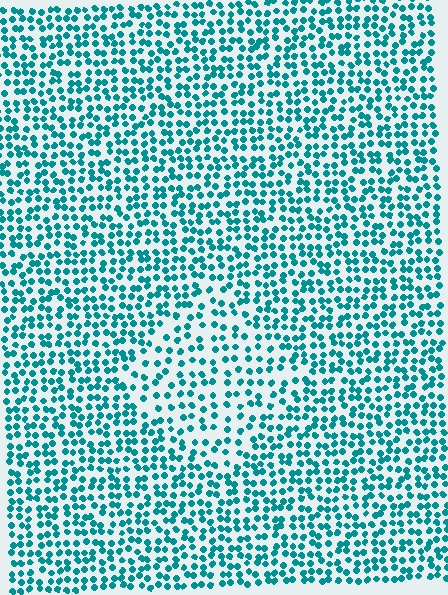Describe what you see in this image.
The image contains small teal elements arranged at two different densities. A diamond-shaped region is visible where the elements are less densely packed than the surrounding area.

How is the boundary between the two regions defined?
The boundary is defined by a change in element density (approximately 1.6x ratio). All elements are the same color, size, and shape.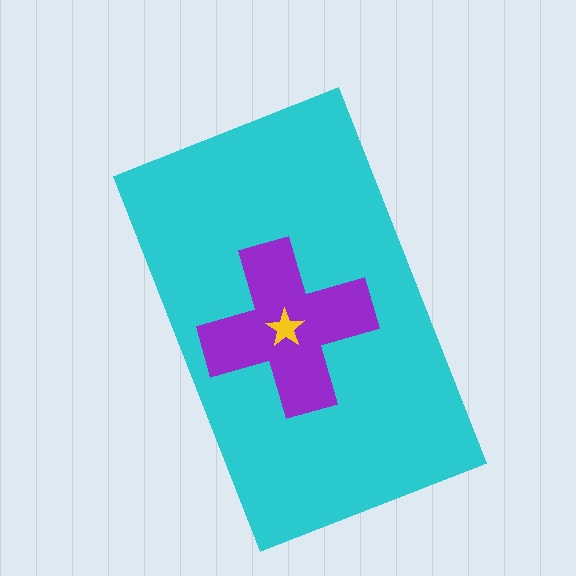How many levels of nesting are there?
3.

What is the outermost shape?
The cyan rectangle.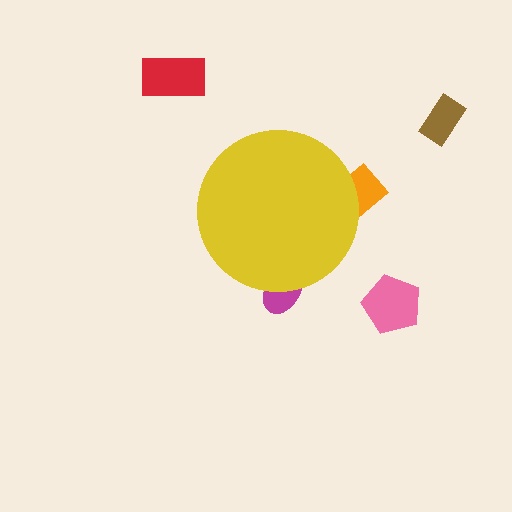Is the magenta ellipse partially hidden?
Yes, the magenta ellipse is partially hidden behind the yellow circle.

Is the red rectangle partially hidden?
No, the red rectangle is fully visible.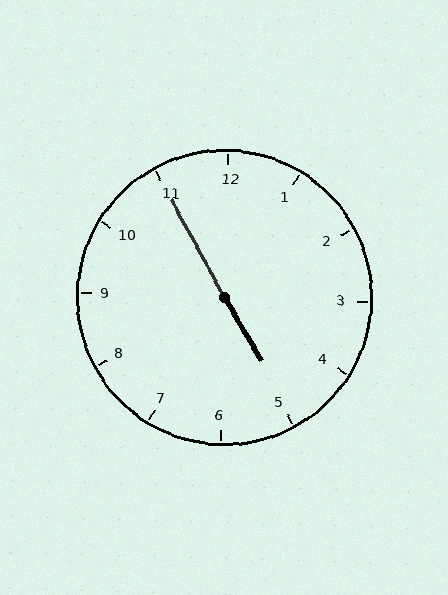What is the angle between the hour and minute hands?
Approximately 178 degrees.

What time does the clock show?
4:55.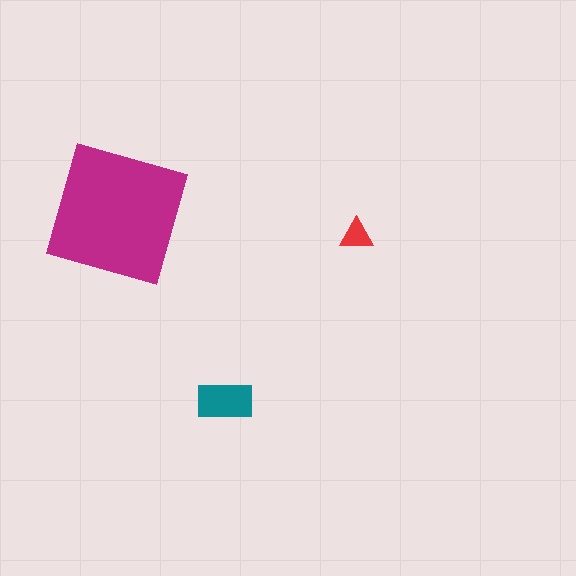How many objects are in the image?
There are 3 objects in the image.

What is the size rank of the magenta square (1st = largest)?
1st.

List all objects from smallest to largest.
The red triangle, the teal rectangle, the magenta square.